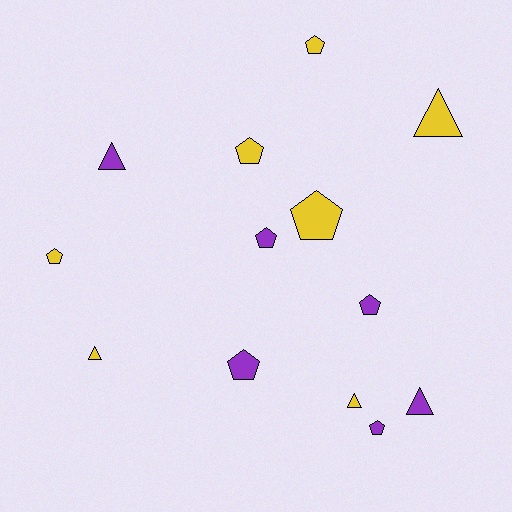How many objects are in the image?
There are 13 objects.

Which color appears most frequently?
Yellow, with 7 objects.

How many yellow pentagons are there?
There are 4 yellow pentagons.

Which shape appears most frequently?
Pentagon, with 8 objects.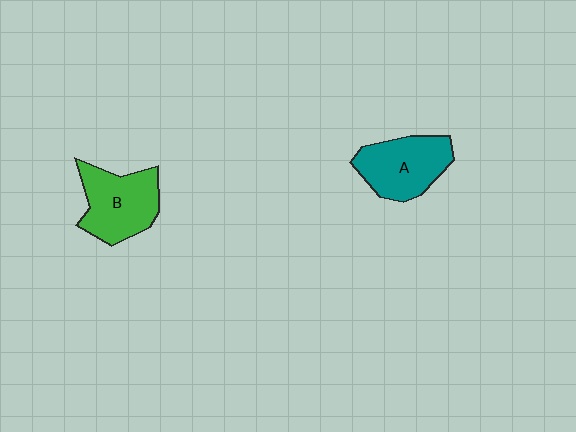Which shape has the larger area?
Shape B (green).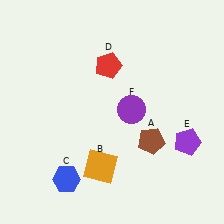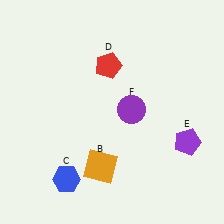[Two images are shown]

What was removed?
The brown pentagon (A) was removed in Image 2.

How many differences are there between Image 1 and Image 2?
There is 1 difference between the two images.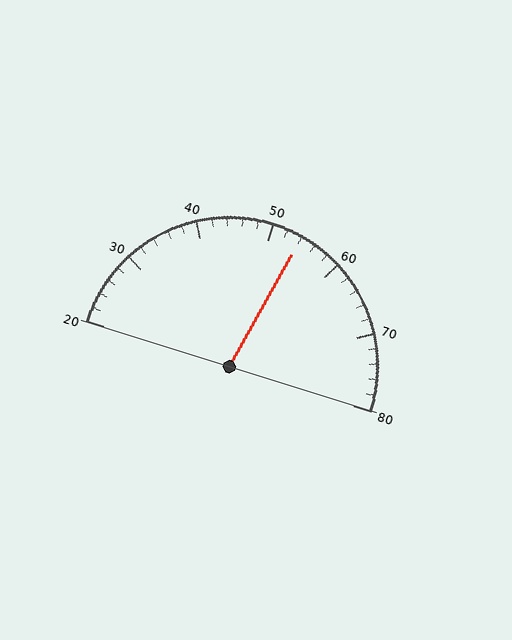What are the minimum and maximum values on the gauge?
The gauge ranges from 20 to 80.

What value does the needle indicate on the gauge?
The needle indicates approximately 54.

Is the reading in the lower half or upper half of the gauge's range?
The reading is in the upper half of the range (20 to 80).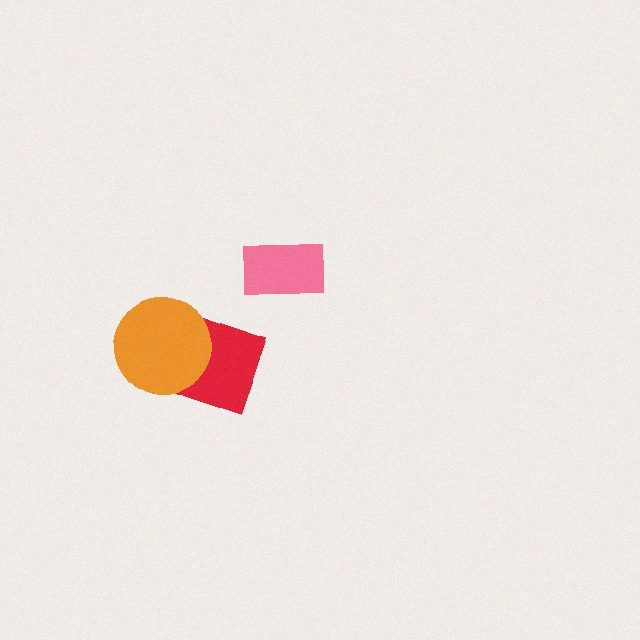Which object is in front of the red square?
The orange circle is in front of the red square.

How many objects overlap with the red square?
1 object overlaps with the red square.